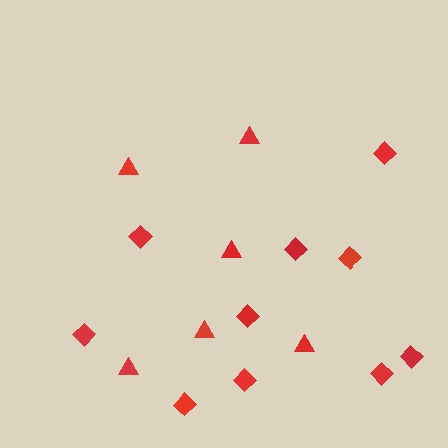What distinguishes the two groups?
There are 2 groups: one group of triangles (6) and one group of diamonds (10).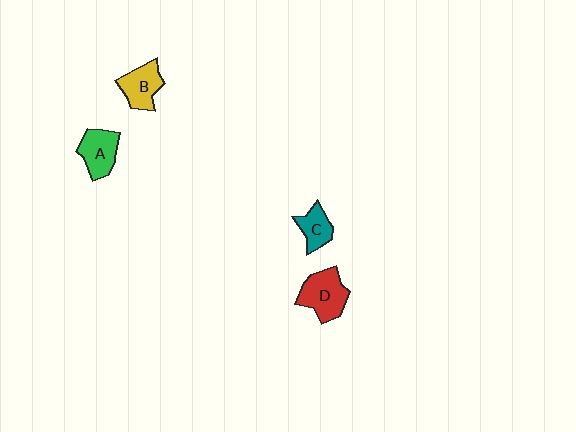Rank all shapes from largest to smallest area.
From largest to smallest: D (red), A (green), B (yellow), C (teal).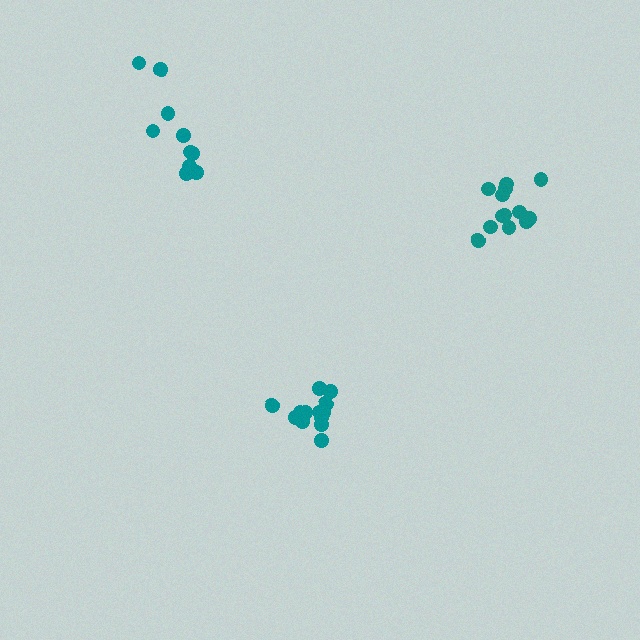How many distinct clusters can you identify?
There are 3 distinct clusters.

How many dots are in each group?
Group 1: 13 dots, Group 2: 13 dots, Group 3: 10 dots (36 total).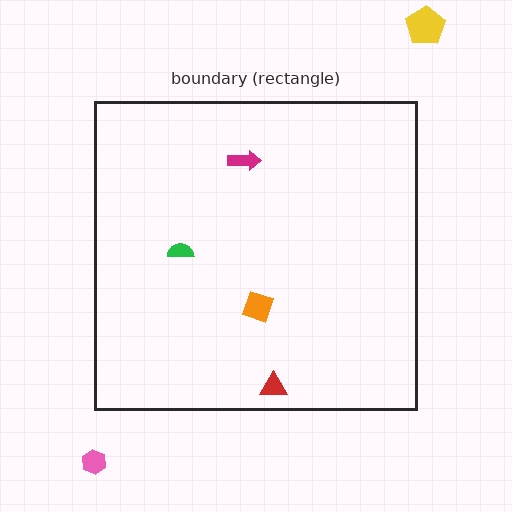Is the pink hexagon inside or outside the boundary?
Outside.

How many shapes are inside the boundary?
4 inside, 2 outside.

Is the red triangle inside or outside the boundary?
Inside.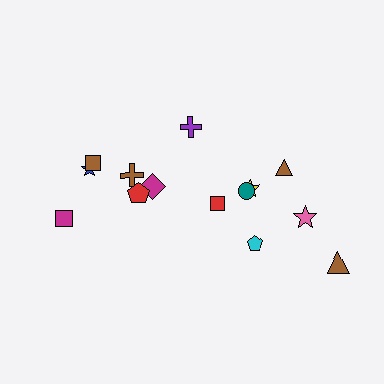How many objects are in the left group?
There are 6 objects.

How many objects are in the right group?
There are 8 objects.